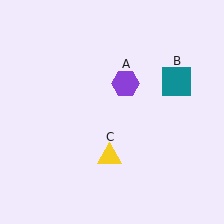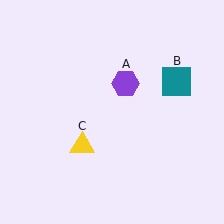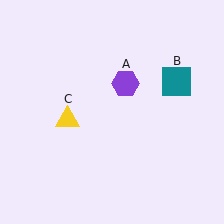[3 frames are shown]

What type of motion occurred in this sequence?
The yellow triangle (object C) rotated clockwise around the center of the scene.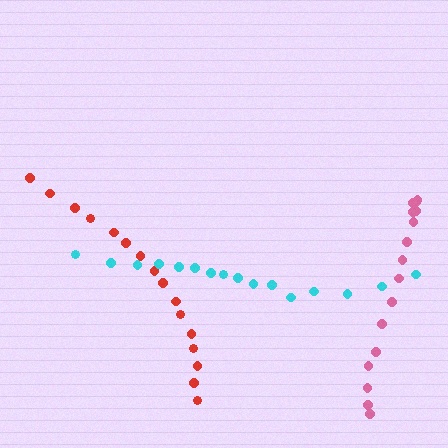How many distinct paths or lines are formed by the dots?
There are 3 distinct paths.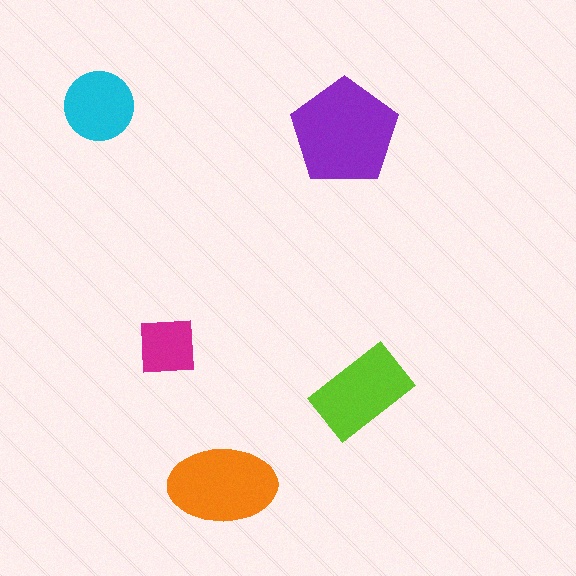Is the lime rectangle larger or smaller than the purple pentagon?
Smaller.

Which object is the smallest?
The magenta square.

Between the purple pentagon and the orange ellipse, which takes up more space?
The purple pentagon.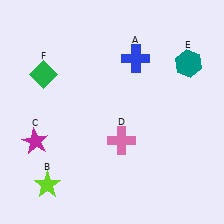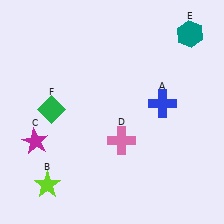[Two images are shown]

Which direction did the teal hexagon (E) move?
The teal hexagon (E) moved up.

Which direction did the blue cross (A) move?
The blue cross (A) moved down.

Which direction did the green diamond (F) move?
The green diamond (F) moved down.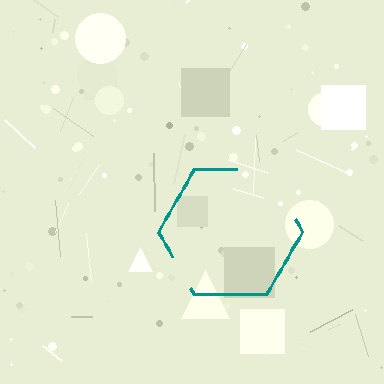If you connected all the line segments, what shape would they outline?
They would outline a hexagon.